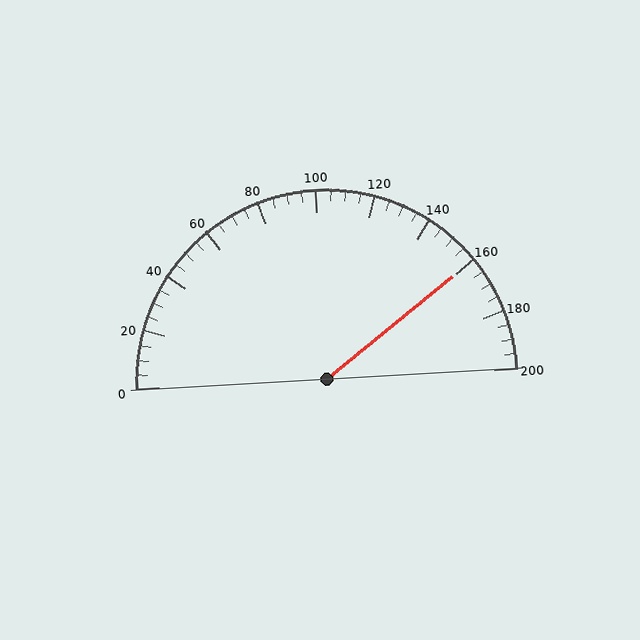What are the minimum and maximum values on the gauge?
The gauge ranges from 0 to 200.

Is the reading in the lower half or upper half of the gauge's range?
The reading is in the upper half of the range (0 to 200).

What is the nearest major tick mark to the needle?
The nearest major tick mark is 160.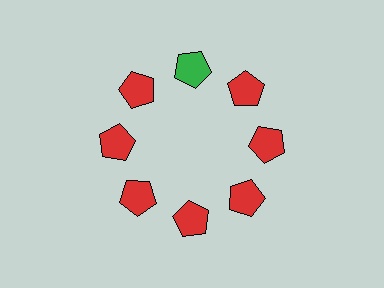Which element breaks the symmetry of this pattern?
The green pentagon at roughly the 12 o'clock position breaks the symmetry. All other shapes are red pentagons.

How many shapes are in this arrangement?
There are 8 shapes arranged in a ring pattern.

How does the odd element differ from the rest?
It has a different color: green instead of red.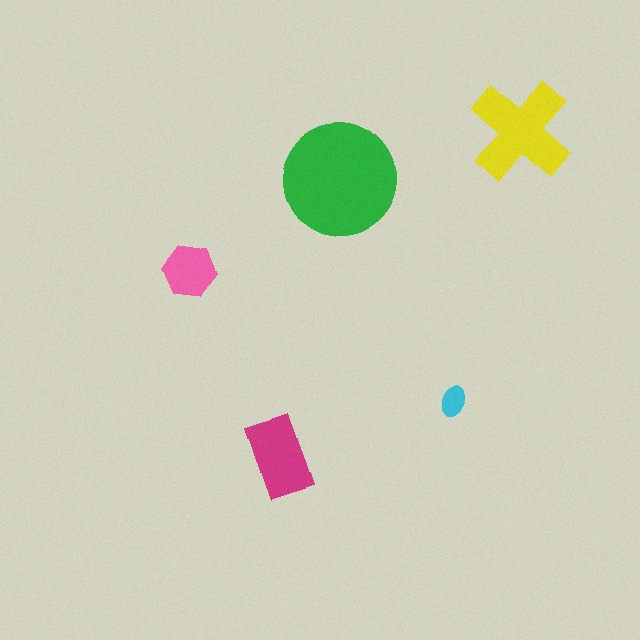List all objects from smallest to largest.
The cyan ellipse, the pink hexagon, the magenta rectangle, the yellow cross, the green circle.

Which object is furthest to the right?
The yellow cross is rightmost.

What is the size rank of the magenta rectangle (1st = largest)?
3rd.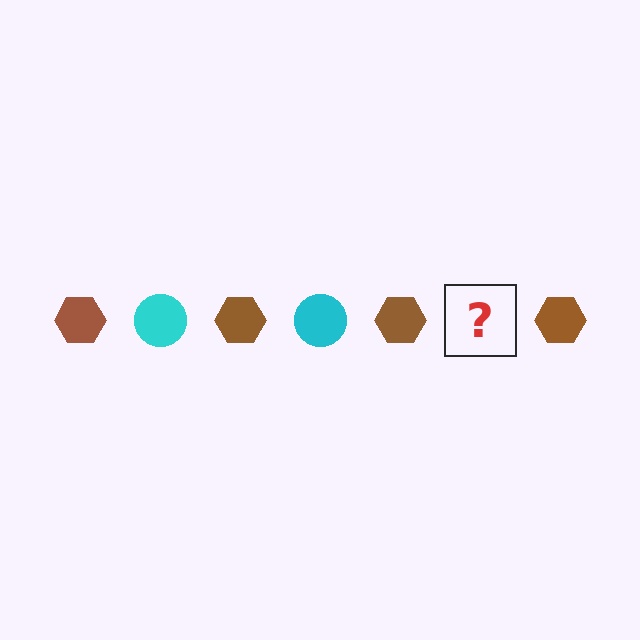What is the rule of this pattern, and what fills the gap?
The rule is that the pattern alternates between brown hexagon and cyan circle. The gap should be filled with a cyan circle.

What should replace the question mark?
The question mark should be replaced with a cyan circle.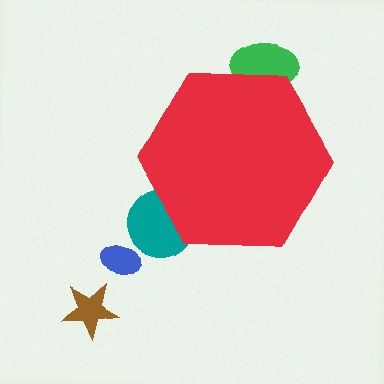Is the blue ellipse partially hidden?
No, the blue ellipse is fully visible.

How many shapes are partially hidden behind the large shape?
2 shapes are partially hidden.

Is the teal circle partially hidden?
Yes, the teal circle is partially hidden behind the red hexagon.